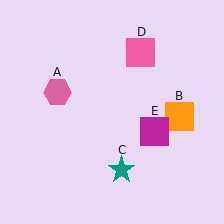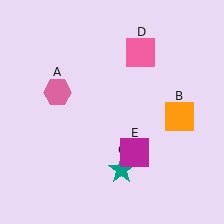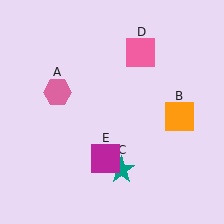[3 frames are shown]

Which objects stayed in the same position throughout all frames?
Pink hexagon (object A) and orange square (object B) and teal star (object C) and pink square (object D) remained stationary.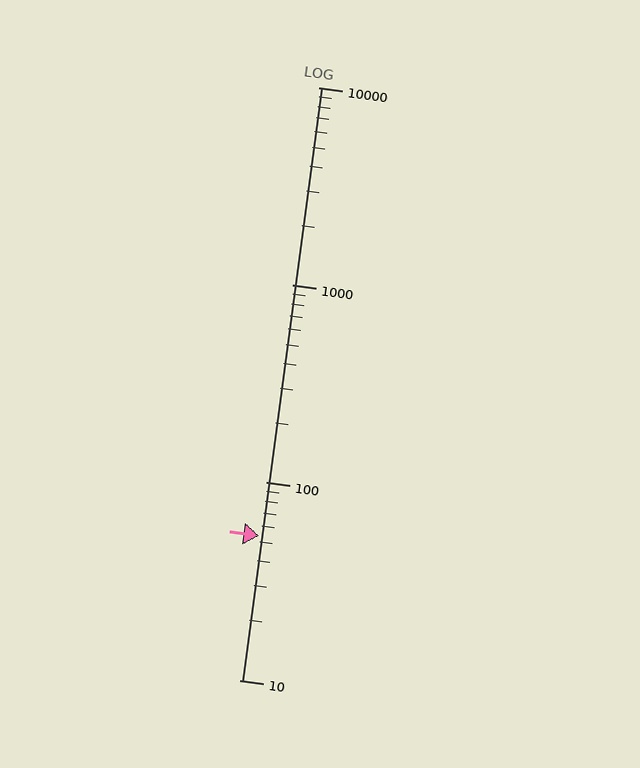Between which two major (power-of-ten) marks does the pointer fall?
The pointer is between 10 and 100.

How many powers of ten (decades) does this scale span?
The scale spans 3 decades, from 10 to 10000.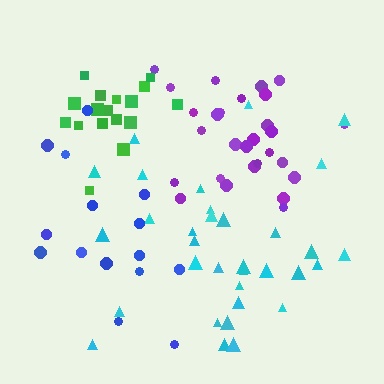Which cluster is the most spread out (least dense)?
Blue.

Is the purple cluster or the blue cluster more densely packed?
Purple.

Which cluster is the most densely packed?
Green.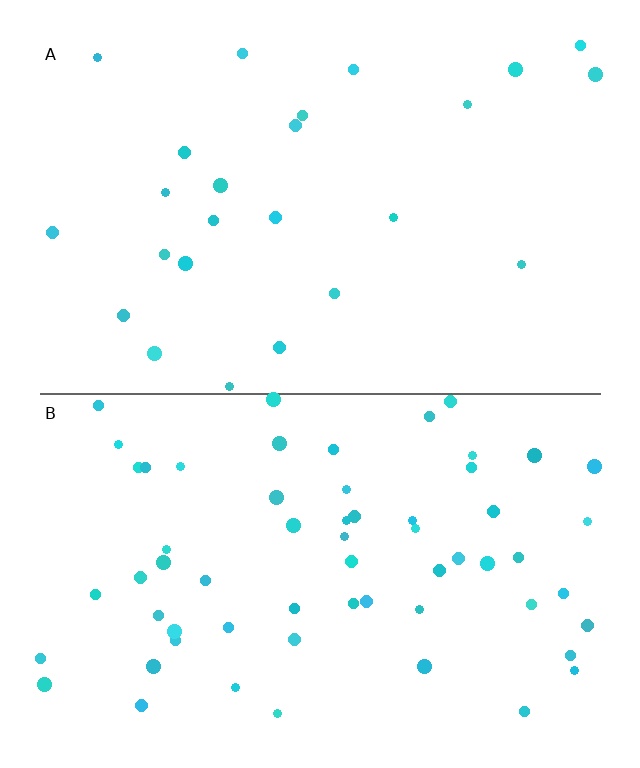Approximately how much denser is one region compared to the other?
Approximately 2.5× — region B over region A.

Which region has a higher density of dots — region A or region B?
B (the bottom).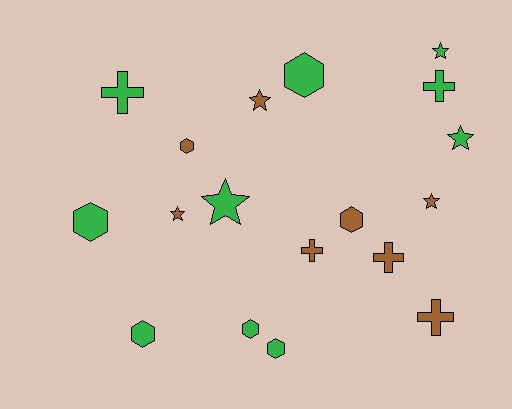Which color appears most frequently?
Green, with 10 objects.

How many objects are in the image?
There are 18 objects.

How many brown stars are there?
There are 3 brown stars.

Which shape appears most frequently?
Hexagon, with 7 objects.